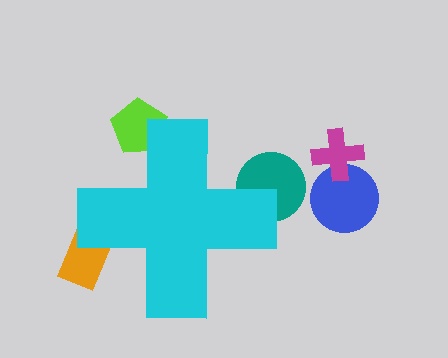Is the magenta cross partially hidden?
No, the magenta cross is fully visible.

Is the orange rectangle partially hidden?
Yes, the orange rectangle is partially hidden behind the cyan cross.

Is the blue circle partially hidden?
No, the blue circle is fully visible.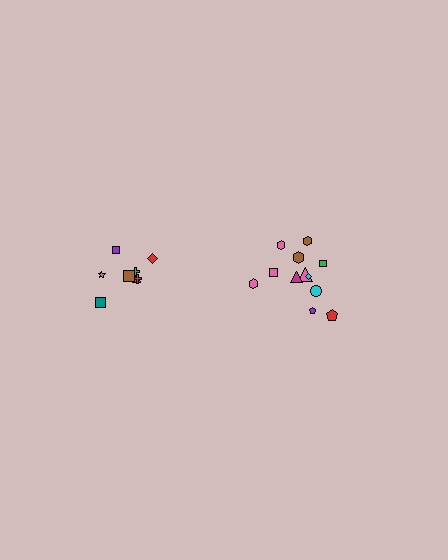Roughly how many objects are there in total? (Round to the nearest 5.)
Roughly 20 objects in total.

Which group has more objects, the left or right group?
The right group.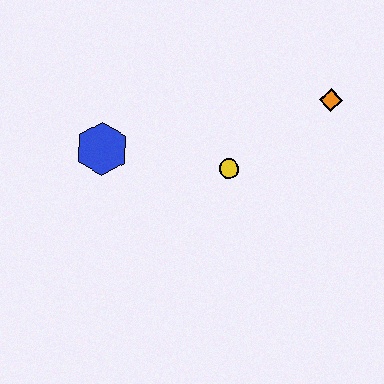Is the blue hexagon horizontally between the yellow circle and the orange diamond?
No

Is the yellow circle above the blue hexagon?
No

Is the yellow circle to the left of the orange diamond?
Yes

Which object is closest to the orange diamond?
The yellow circle is closest to the orange diamond.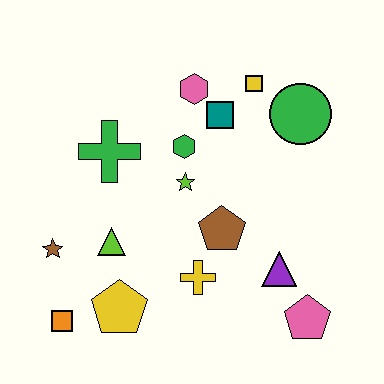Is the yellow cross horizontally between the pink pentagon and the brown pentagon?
No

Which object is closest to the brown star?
The lime triangle is closest to the brown star.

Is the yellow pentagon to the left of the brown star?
No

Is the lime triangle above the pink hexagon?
No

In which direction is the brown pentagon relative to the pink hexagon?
The brown pentagon is below the pink hexagon.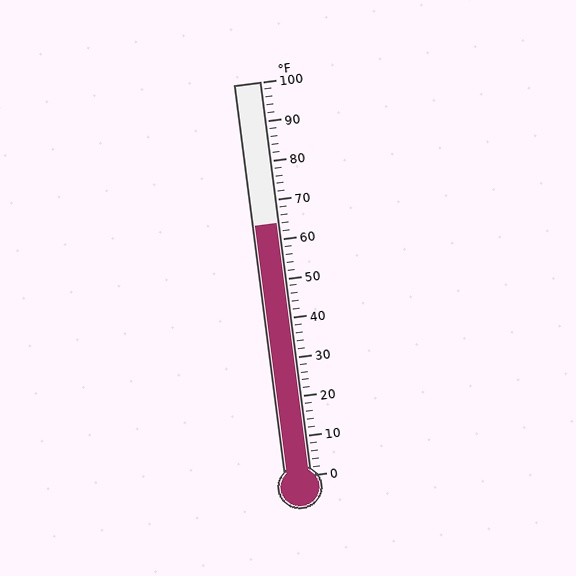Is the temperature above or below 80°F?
The temperature is below 80°F.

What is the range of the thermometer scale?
The thermometer scale ranges from 0°F to 100°F.